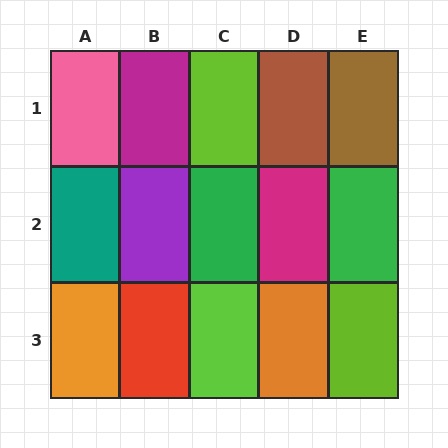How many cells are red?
1 cell is red.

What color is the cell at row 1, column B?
Magenta.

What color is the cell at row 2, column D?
Magenta.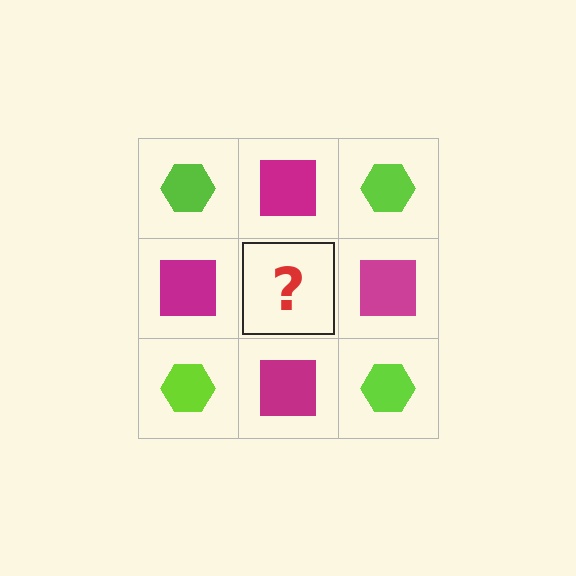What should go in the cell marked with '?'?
The missing cell should contain a lime hexagon.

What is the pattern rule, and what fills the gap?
The rule is that it alternates lime hexagon and magenta square in a checkerboard pattern. The gap should be filled with a lime hexagon.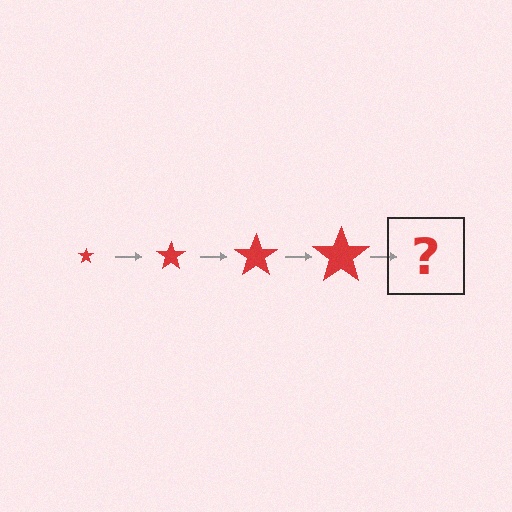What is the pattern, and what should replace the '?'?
The pattern is that the star gets progressively larger each step. The '?' should be a red star, larger than the previous one.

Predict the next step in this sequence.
The next step is a red star, larger than the previous one.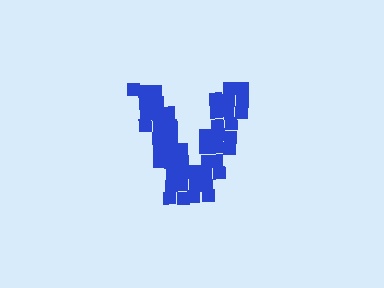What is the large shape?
The large shape is the letter V.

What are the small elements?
The small elements are squares.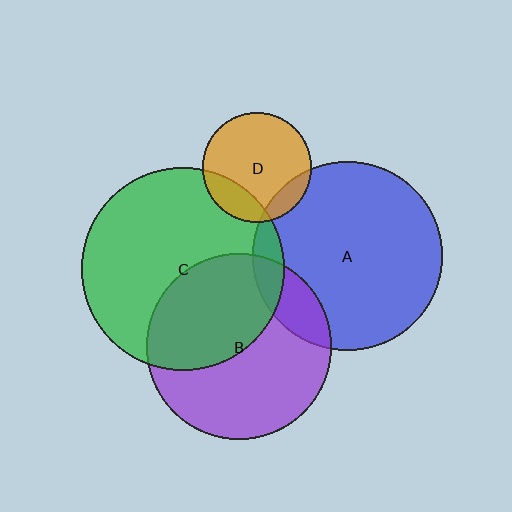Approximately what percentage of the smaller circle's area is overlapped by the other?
Approximately 15%.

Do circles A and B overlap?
Yes.